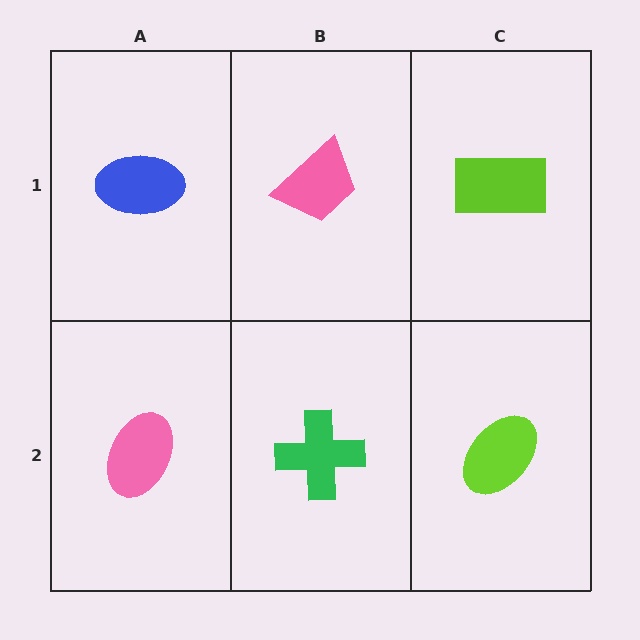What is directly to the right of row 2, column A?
A green cross.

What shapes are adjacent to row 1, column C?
A lime ellipse (row 2, column C), a pink trapezoid (row 1, column B).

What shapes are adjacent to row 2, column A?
A blue ellipse (row 1, column A), a green cross (row 2, column B).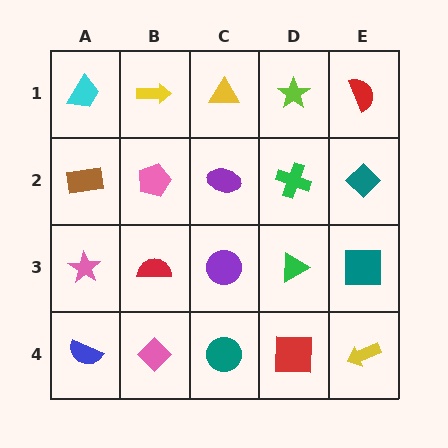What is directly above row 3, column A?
A brown rectangle.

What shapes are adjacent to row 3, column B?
A pink pentagon (row 2, column B), a pink diamond (row 4, column B), a pink star (row 3, column A), a purple circle (row 3, column C).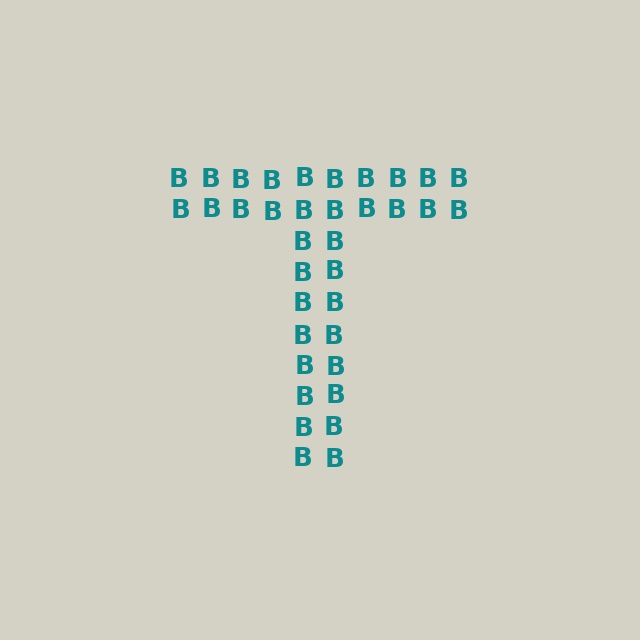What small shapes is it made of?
It is made of small letter B's.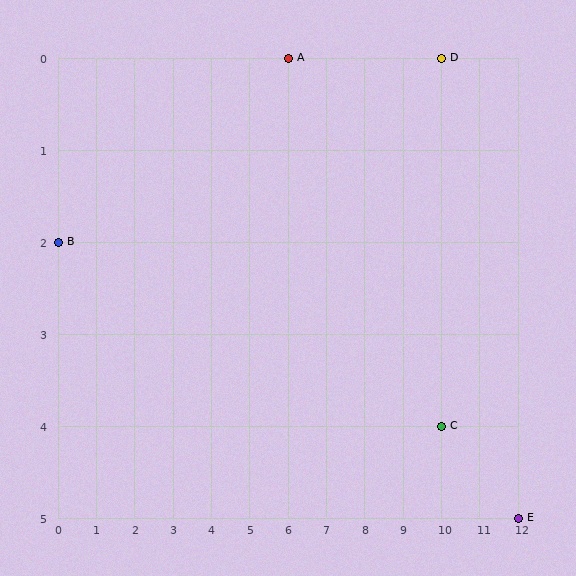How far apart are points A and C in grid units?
Points A and C are 4 columns and 4 rows apart (about 5.7 grid units diagonally).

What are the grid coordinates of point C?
Point C is at grid coordinates (10, 4).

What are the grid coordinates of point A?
Point A is at grid coordinates (6, 0).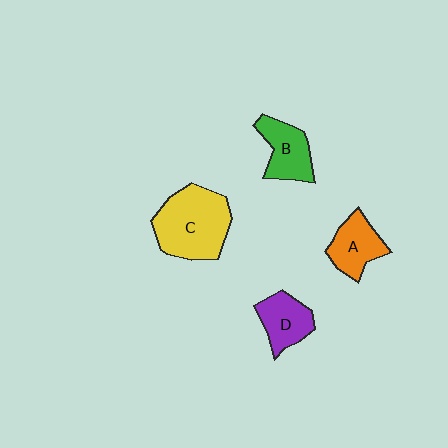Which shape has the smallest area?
Shape D (purple).